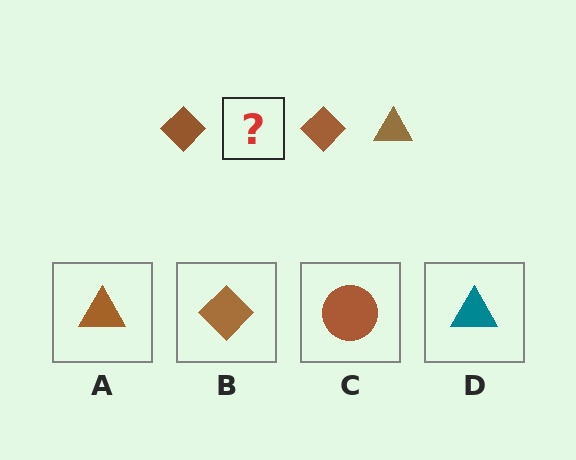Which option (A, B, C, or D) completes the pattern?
A.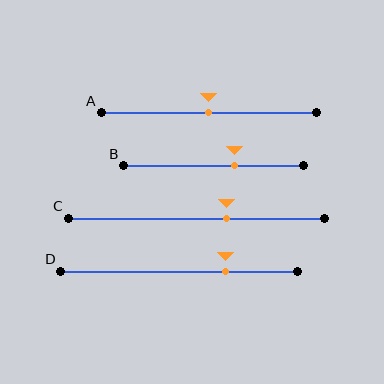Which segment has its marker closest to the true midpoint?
Segment A has its marker closest to the true midpoint.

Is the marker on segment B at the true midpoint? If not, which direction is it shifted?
No, the marker on segment B is shifted to the right by about 12% of the segment length.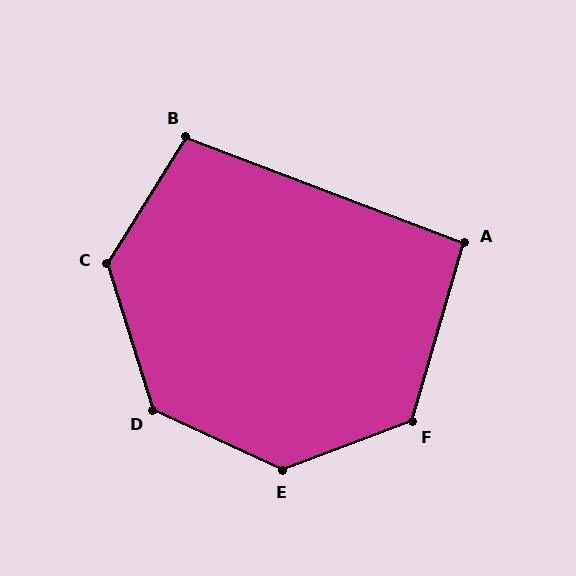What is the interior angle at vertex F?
Approximately 127 degrees (obtuse).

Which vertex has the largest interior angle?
E, at approximately 135 degrees.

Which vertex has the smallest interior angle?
A, at approximately 94 degrees.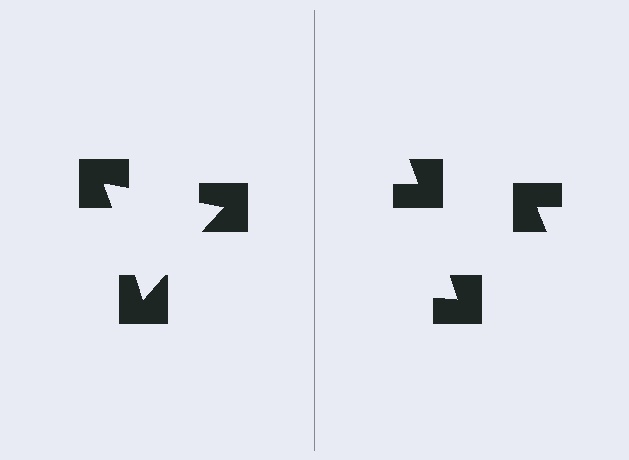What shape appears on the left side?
An illusory triangle.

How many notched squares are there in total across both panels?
6 — 3 on each side.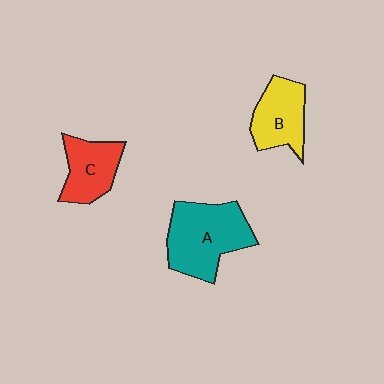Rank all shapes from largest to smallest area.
From largest to smallest: A (teal), B (yellow), C (red).